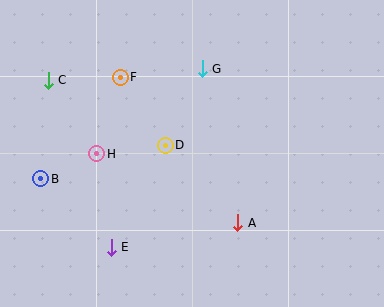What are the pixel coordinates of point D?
Point D is at (165, 145).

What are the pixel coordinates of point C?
Point C is at (48, 80).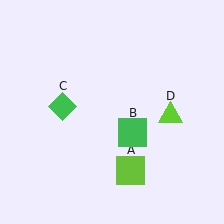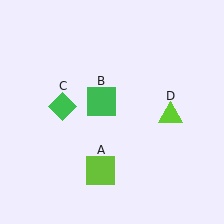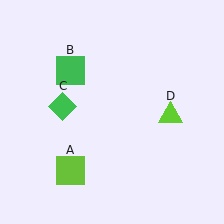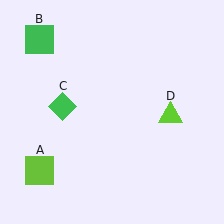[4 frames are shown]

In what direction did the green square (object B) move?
The green square (object B) moved up and to the left.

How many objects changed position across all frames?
2 objects changed position: lime square (object A), green square (object B).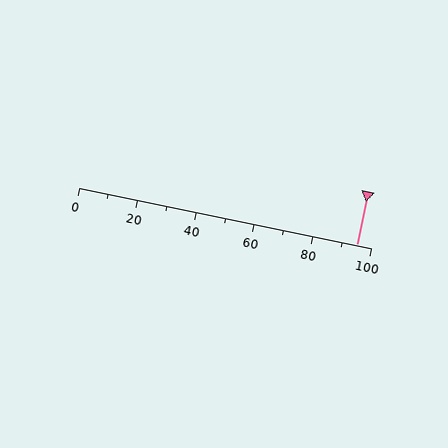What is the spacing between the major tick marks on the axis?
The major ticks are spaced 20 apart.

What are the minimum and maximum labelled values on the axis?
The axis runs from 0 to 100.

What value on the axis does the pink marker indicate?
The marker indicates approximately 95.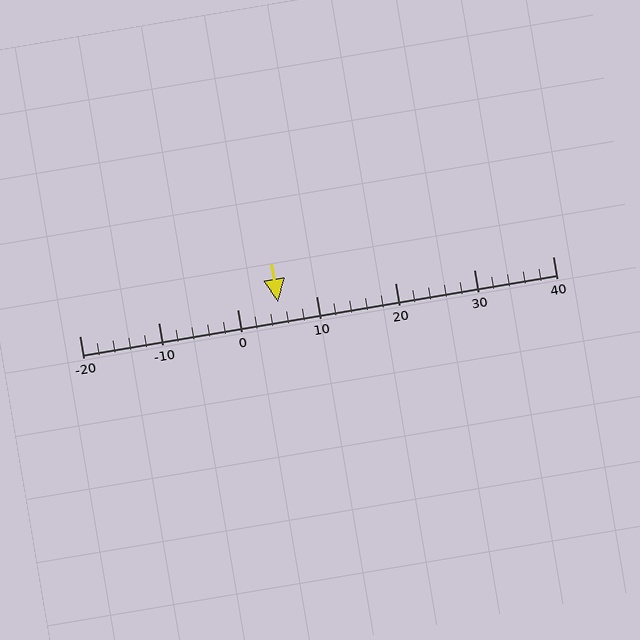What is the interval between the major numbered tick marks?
The major tick marks are spaced 10 units apart.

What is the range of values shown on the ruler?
The ruler shows values from -20 to 40.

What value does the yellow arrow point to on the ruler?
The yellow arrow points to approximately 5.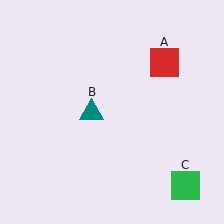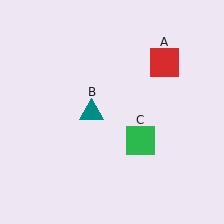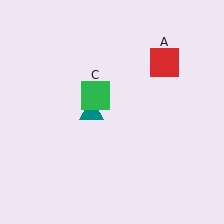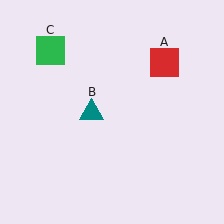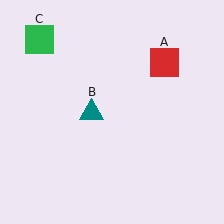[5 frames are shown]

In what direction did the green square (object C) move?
The green square (object C) moved up and to the left.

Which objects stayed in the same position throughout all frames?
Red square (object A) and teal triangle (object B) remained stationary.